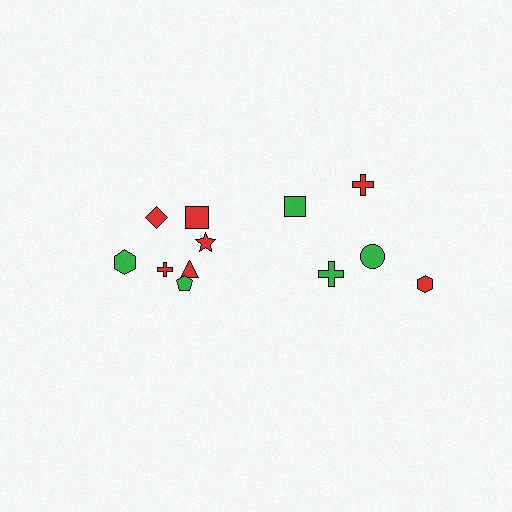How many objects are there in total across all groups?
There are 12 objects.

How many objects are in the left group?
There are 7 objects.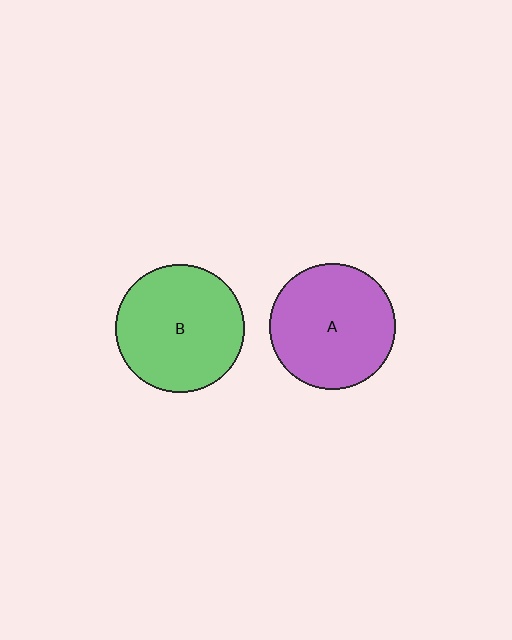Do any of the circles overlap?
No, none of the circles overlap.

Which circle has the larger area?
Circle B (green).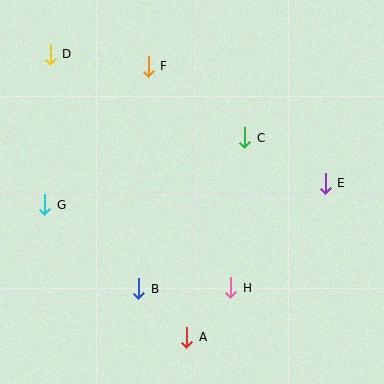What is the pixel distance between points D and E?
The distance between D and E is 304 pixels.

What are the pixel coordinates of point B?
Point B is at (139, 289).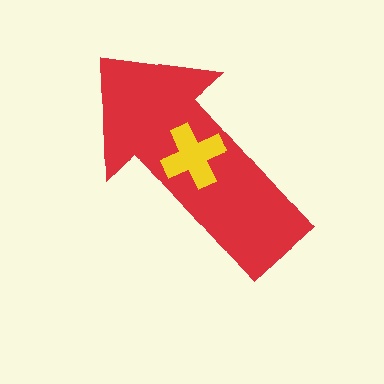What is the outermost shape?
The red arrow.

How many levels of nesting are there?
2.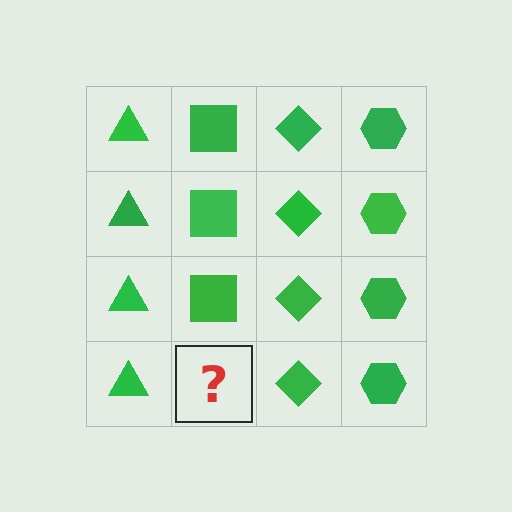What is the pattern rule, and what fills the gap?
The rule is that each column has a consistent shape. The gap should be filled with a green square.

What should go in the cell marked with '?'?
The missing cell should contain a green square.